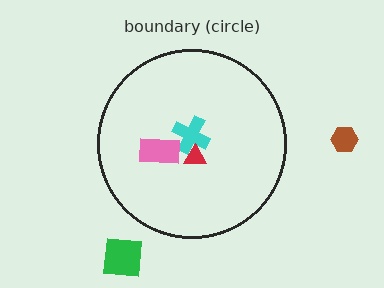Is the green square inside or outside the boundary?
Outside.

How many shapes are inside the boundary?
3 inside, 2 outside.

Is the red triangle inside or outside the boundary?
Inside.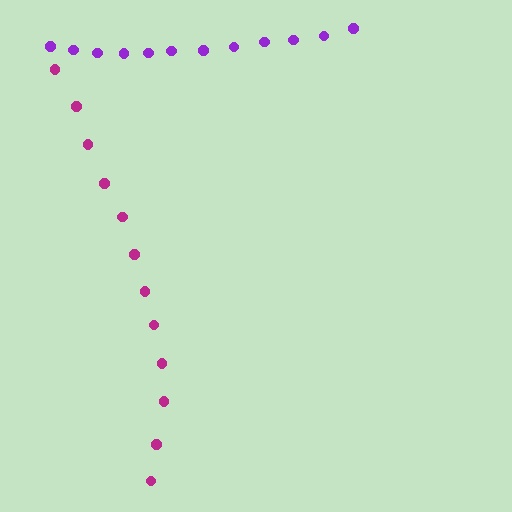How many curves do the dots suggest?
There are 2 distinct paths.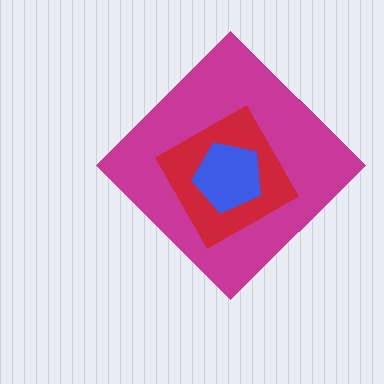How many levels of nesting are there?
3.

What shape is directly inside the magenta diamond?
The red square.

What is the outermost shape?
The magenta diamond.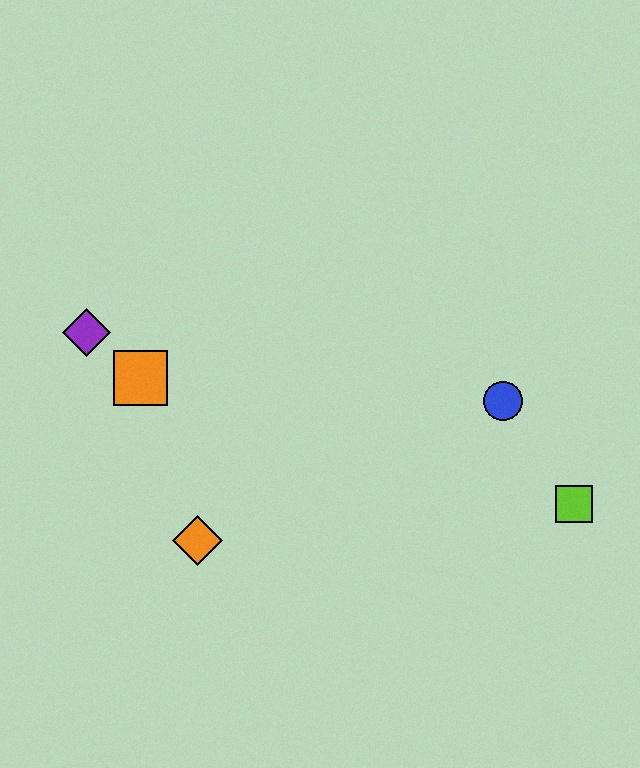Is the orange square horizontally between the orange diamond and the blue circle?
No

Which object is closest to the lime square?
The blue circle is closest to the lime square.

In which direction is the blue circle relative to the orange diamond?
The blue circle is to the right of the orange diamond.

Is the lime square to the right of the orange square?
Yes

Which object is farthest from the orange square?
The lime square is farthest from the orange square.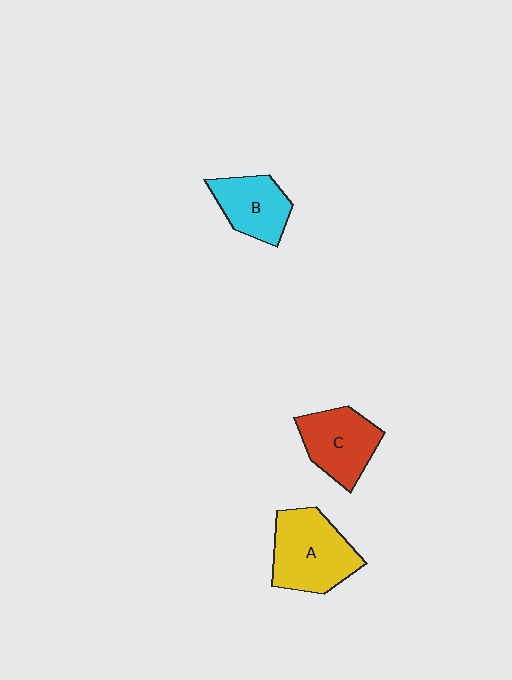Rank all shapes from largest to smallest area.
From largest to smallest: A (yellow), C (red), B (cyan).